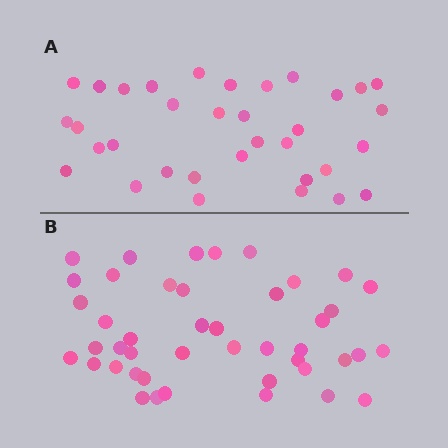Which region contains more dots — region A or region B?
Region B (the bottom region) has more dots.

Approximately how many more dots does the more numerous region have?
Region B has roughly 10 or so more dots than region A.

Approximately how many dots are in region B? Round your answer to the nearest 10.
About 40 dots. (The exact count is 44, which rounds to 40.)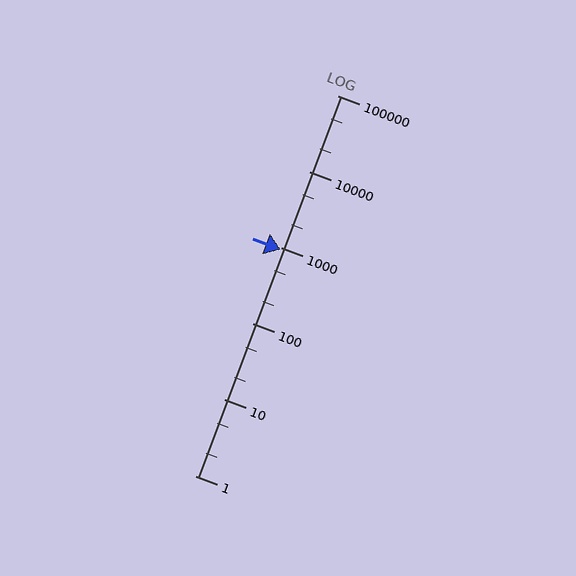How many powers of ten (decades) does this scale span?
The scale spans 5 decades, from 1 to 100000.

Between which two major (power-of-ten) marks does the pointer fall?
The pointer is between 100 and 1000.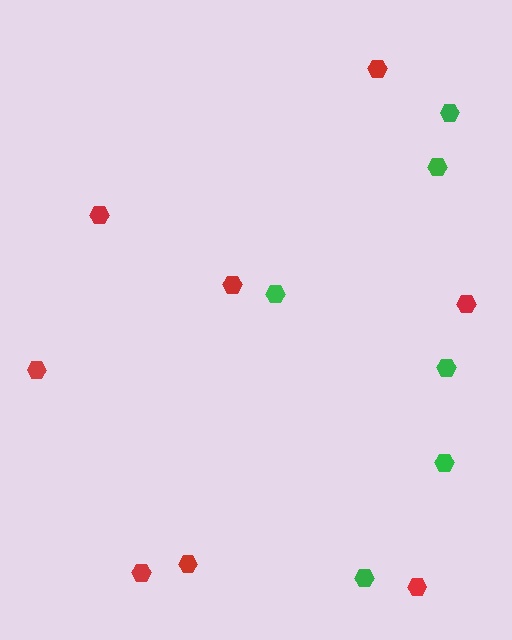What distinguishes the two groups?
There are 2 groups: one group of green hexagons (6) and one group of red hexagons (8).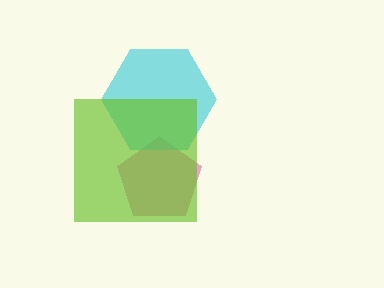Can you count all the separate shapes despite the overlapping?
Yes, there are 3 separate shapes.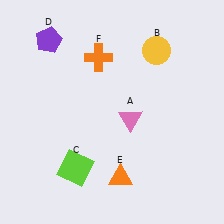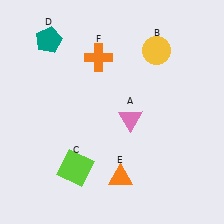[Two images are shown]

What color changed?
The pentagon (D) changed from purple in Image 1 to teal in Image 2.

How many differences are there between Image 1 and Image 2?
There is 1 difference between the two images.